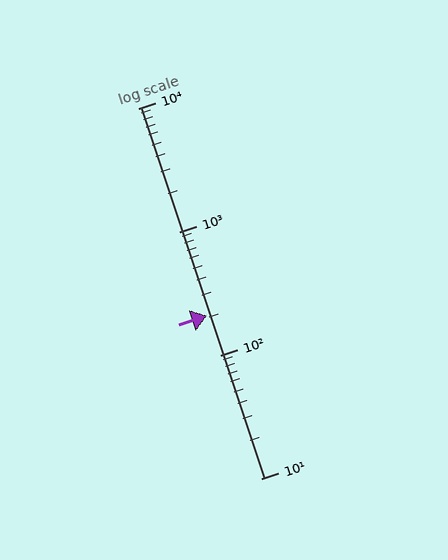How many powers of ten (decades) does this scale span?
The scale spans 3 decades, from 10 to 10000.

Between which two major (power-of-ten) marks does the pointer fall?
The pointer is between 100 and 1000.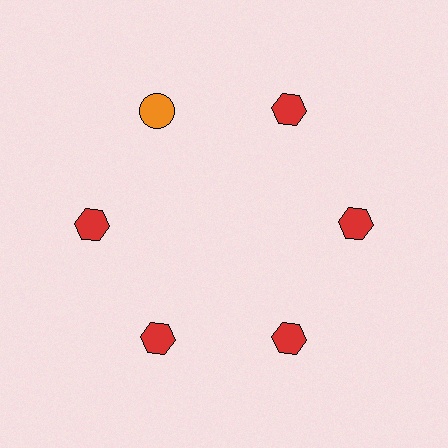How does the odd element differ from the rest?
It differs in both color (orange instead of red) and shape (circle instead of hexagon).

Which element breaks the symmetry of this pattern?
The orange circle at roughly the 11 o'clock position breaks the symmetry. All other shapes are red hexagons.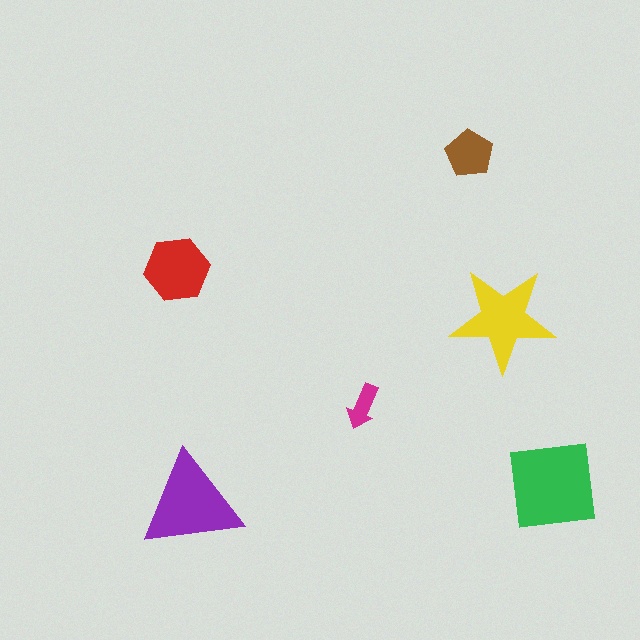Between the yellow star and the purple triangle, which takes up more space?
The purple triangle.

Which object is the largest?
The green square.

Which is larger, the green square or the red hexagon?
The green square.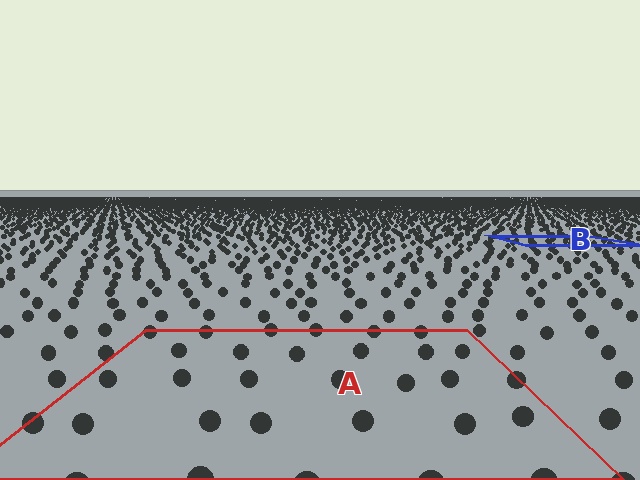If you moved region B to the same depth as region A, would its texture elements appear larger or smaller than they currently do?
They would appear larger. At a closer depth, the same texture elements are projected at a bigger on-screen size.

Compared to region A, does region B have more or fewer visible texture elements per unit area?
Region B has more texture elements per unit area — they are packed more densely because it is farther away.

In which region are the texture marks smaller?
The texture marks are smaller in region B, because it is farther away.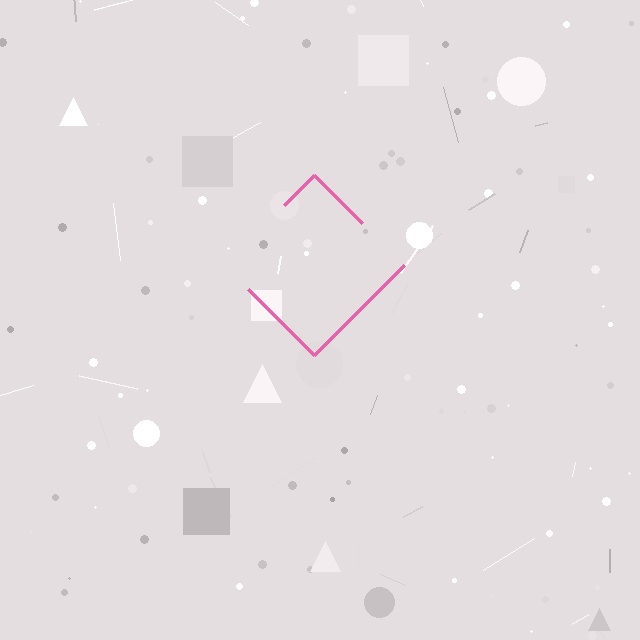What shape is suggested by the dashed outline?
The dashed outline suggests a diamond.